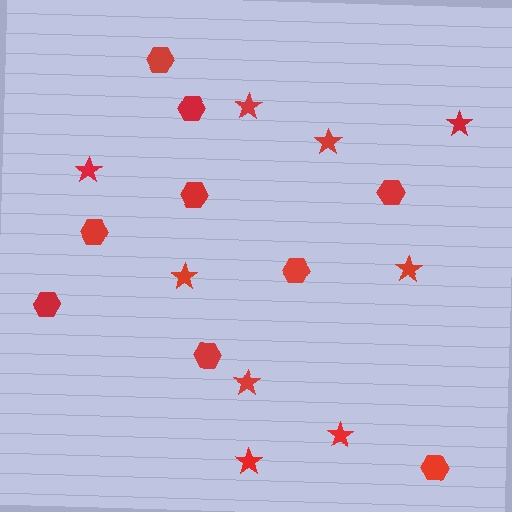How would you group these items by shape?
There are 2 groups: one group of stars (9) and one group of hexagons (9).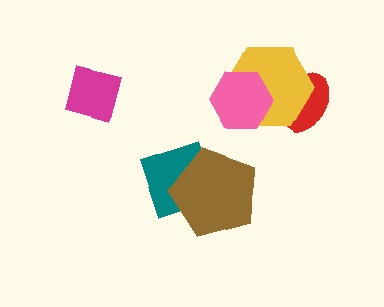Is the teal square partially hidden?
Yes, it is partially covered by another shape.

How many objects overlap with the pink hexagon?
1 object overlaps with the pink hexagon.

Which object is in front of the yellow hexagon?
The pink hexagon is in front of the yellow hexagon.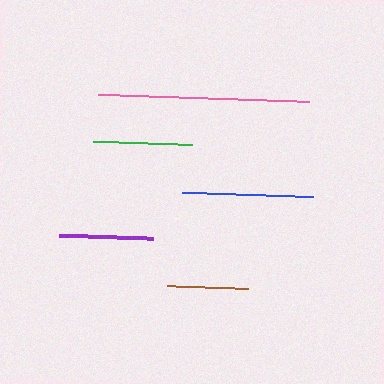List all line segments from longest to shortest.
From longest to shortest: pink, blue, green, purple, brown.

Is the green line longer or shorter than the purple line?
The green line is longer than the purple line.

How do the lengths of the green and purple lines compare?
The green and purple lines are approximately the same length.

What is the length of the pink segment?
The pink segment is approximately 212 pixels long.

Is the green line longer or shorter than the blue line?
The blue line is longer than the green line.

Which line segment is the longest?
The pink line is the longest at approximately 212 pixels.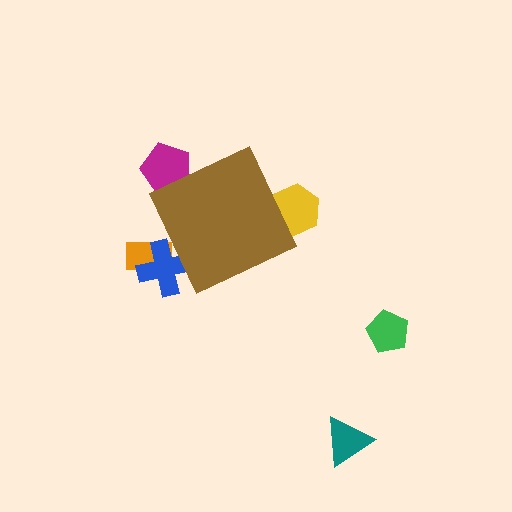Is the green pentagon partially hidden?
No, the green pentagon is fully visible.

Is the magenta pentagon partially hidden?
Yes, the magenta pentagon is partially hidden behind the brown diamond.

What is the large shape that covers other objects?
A brown diamond.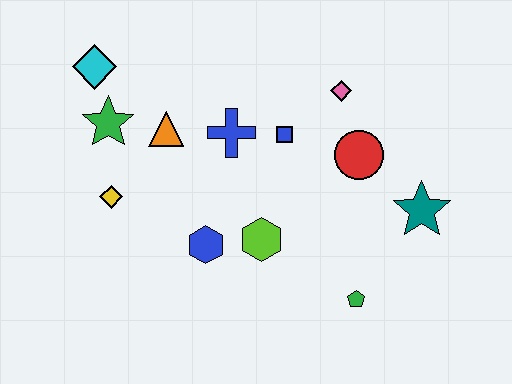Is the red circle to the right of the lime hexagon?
Yes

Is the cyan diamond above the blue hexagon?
Yes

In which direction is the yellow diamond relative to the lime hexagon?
The yellow diamond is to the left of the lime hexagon.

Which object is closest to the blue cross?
The blue square is closest to the blue cross.